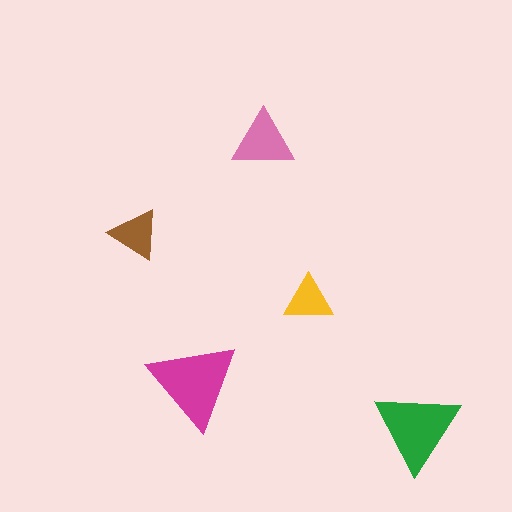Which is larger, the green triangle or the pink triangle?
The green one.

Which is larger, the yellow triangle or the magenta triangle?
The magenta one.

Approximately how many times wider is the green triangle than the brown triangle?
About 1.5 times wider.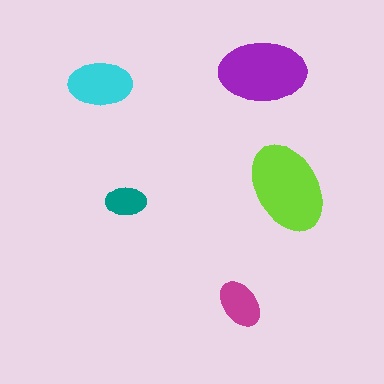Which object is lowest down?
The magenta ellipse is bottommost.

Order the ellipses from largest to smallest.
the lime one, the purple one, the cyan one, the magenta one, the teal one.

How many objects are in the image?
There are 5 objects in the image.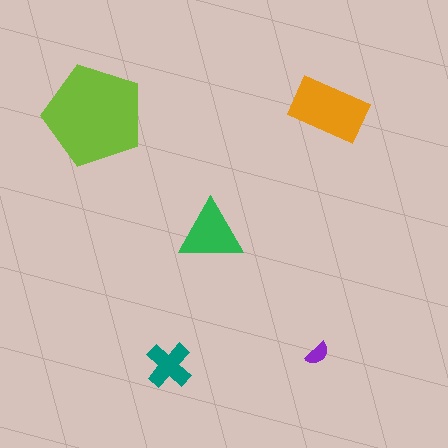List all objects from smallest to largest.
The purple semicircle, the teal cross, the green triangle, the orange rectangle, the lime pentagon.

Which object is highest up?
The orange rectangle is topmost.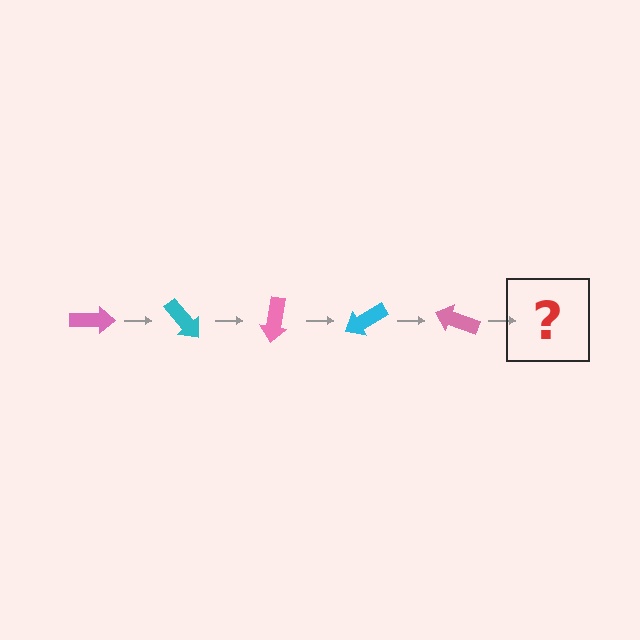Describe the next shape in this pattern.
It should be a cyan arrow, rotated 250 degrees from the start.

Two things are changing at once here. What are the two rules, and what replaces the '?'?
The two rules are that it rotates 50 degrees each step and the color cycles through pink and cyan. The '?' should be a cyan arrow, rotated 250 degrees from the start.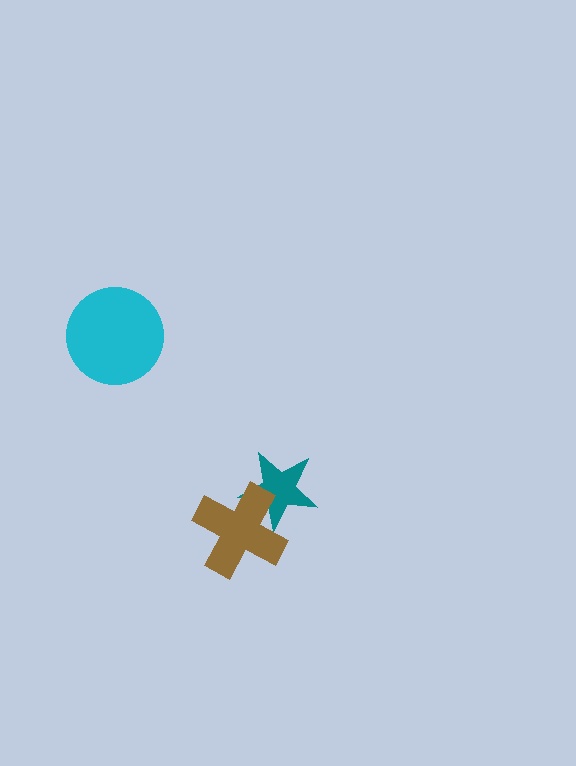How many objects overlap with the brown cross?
1 object overlaps with the brown cross.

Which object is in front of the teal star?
The brown cross is in front of the teal star.